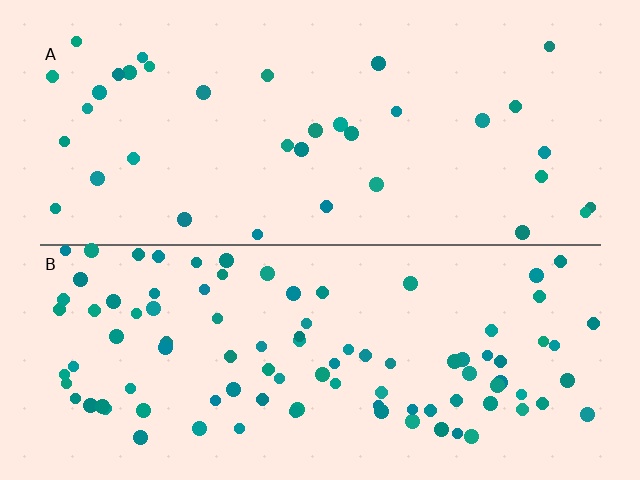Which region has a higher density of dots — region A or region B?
B (the bottom).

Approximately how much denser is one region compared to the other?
Approximately 2.7× — region B over region A.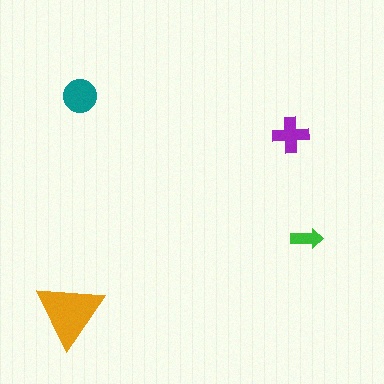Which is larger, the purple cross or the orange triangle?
The orange triangle.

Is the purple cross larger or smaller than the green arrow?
Larger.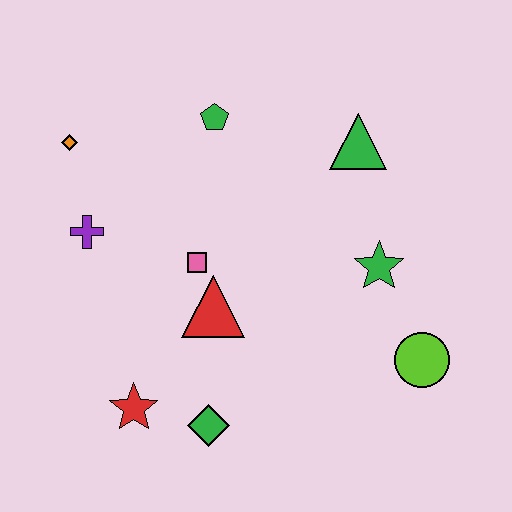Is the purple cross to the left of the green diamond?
Yes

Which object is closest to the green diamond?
The red star is closest to the green diamond.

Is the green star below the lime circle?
No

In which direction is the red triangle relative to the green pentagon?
The red triangle is below the green pentagon.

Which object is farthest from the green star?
The orange diamond is farthest from the green star.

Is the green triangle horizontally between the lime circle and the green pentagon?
Yes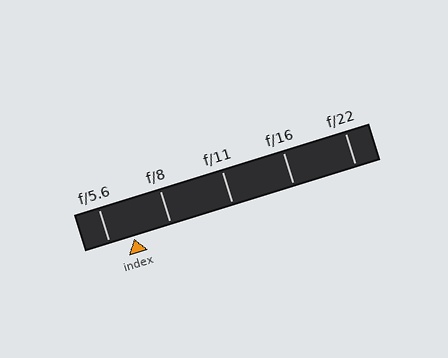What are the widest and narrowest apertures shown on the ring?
The widest aperture shown is f/5.6 and the narrowest is f/22.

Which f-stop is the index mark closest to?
The index mark is closest to f/5.6.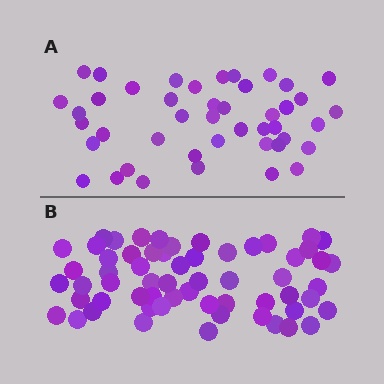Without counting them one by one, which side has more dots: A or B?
Region B (the bottom region) has more dots.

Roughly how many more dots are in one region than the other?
Region B has approximately 15 more dots than region A.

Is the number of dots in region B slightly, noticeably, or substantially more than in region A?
Region B has noticeably more, but not dramatically so. The ratio is roughly 1.4 to 1.